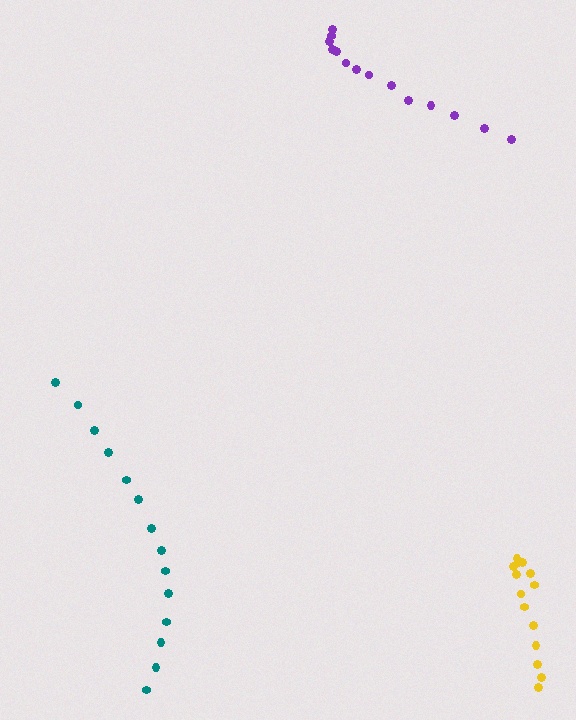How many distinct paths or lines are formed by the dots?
There are 3 distinct paths.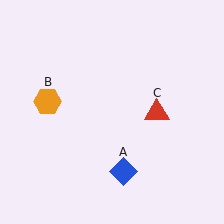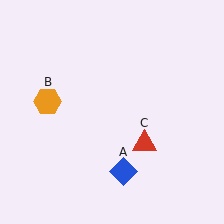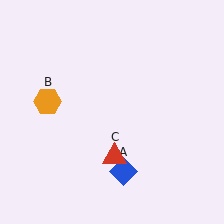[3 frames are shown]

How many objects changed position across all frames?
1 object changed position: red triangle (object C).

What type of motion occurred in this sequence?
The red triangle (object C) rotated clockwise around the center of the scene.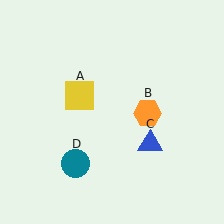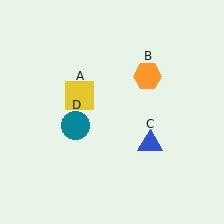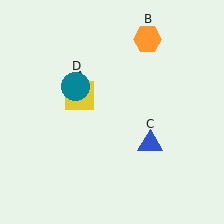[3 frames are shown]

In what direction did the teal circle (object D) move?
The teal circle (object D) moved up.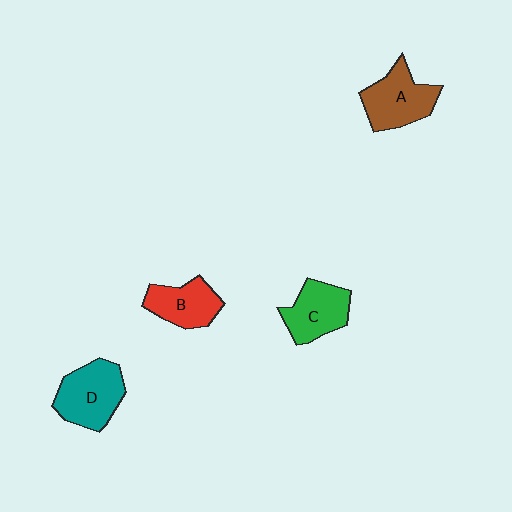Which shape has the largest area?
Shape D (teal).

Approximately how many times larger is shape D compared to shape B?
Approximately 1.3 times.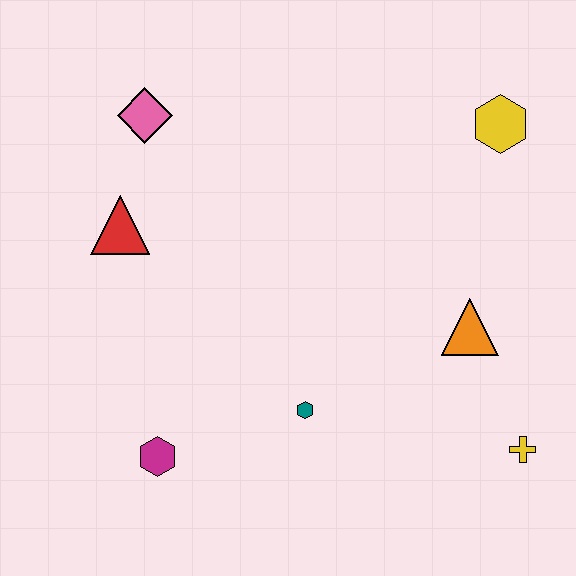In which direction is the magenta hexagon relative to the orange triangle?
The magenta hexagon is to the left of the orange triangle.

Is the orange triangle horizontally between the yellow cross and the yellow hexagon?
No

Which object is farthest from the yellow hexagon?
The magenta hexagon is farthest from the yellow hexagon.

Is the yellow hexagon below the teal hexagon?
No